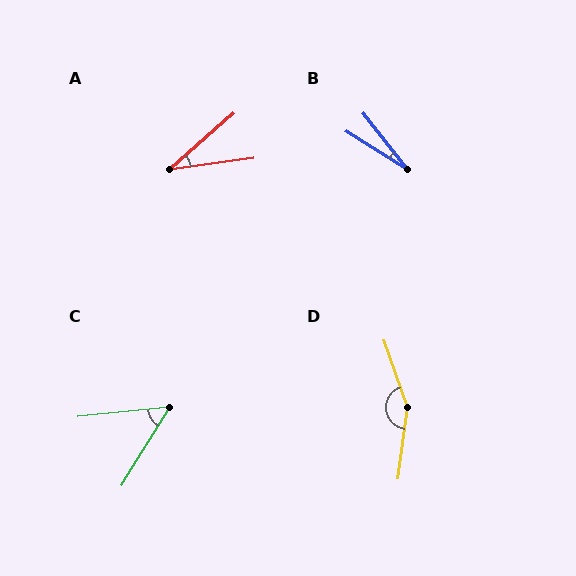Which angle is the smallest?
B, at approximately 20 degrees.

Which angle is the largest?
D, at approximately 154 degrees.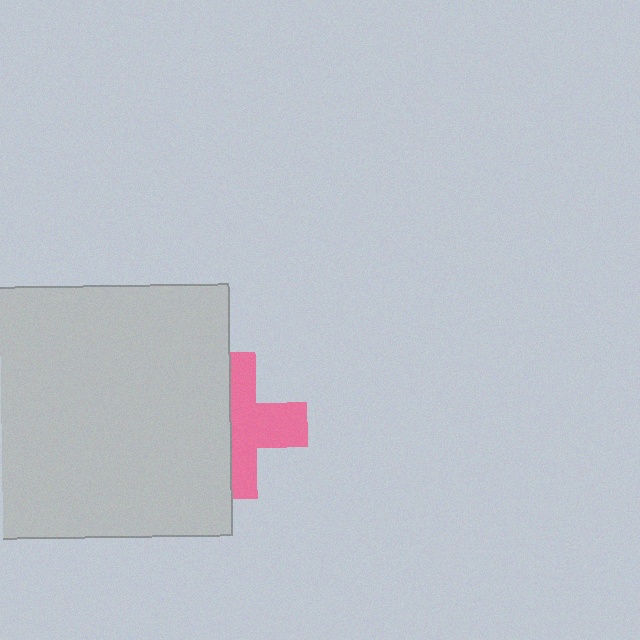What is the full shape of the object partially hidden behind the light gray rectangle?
The partially hidden object is a pink cross.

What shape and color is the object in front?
The object in front is a light gray rectangle.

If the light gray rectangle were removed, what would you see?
You would see the complete pink cross.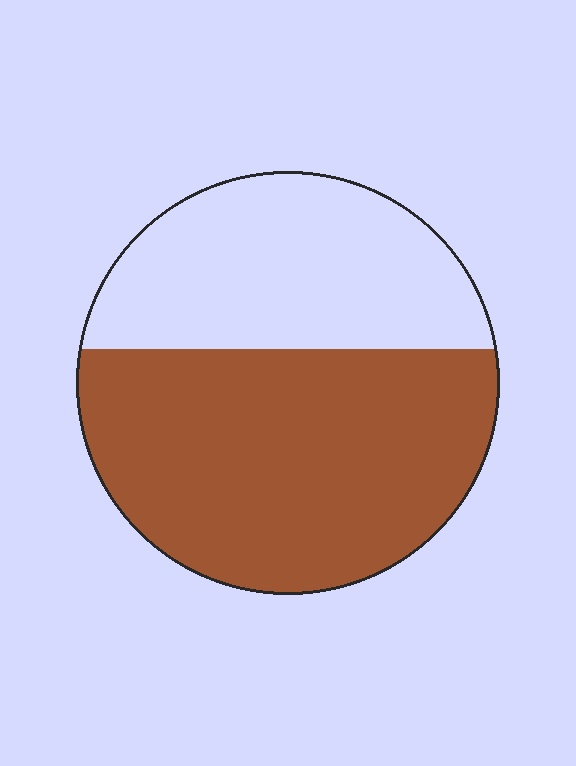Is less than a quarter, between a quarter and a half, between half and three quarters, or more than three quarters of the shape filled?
Between half and three quarters.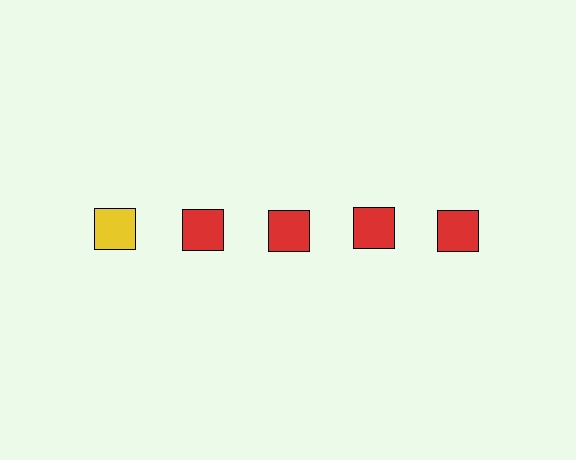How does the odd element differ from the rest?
It has a different color: yellow instead of red.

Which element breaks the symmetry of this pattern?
The yellow square in the top row, leftmost column breaks the symmetry. All other shapes are red squares.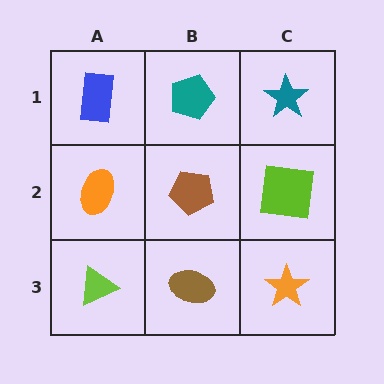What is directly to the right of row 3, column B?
An orange star.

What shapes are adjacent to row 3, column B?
A brown pentagon (row 2, column B), a lime triangle (row 3, column A), an orange star (row 3, column C).